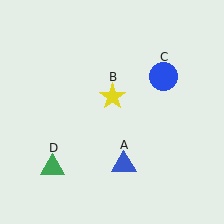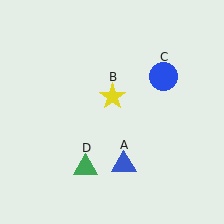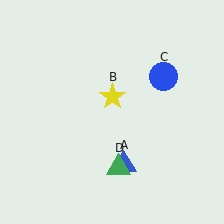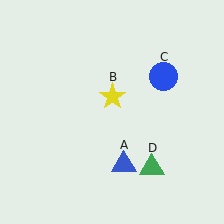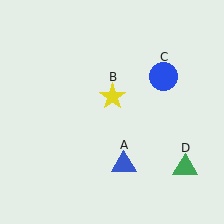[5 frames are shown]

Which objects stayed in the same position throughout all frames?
Blue triangle (object A) and yellow star (object B) and blue circle (object C) remained stationary.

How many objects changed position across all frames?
1 object changed position: green triangle (object D).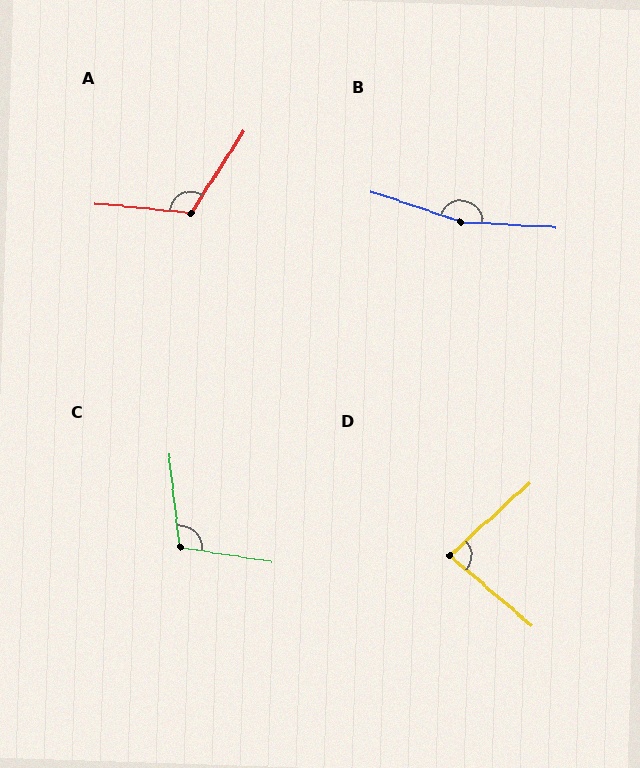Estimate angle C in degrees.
Approximately 105 degrees.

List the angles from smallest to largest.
D (83°), C (105°), A (118°), B (164°).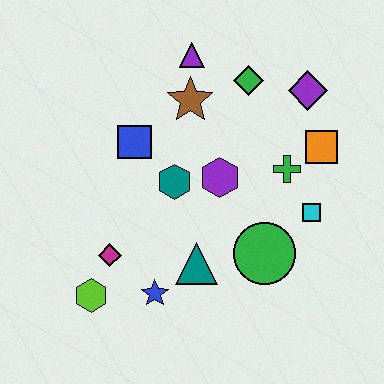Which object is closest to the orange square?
The green cross is closest to the orange square.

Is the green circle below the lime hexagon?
No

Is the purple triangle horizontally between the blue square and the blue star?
No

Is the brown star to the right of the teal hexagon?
Yes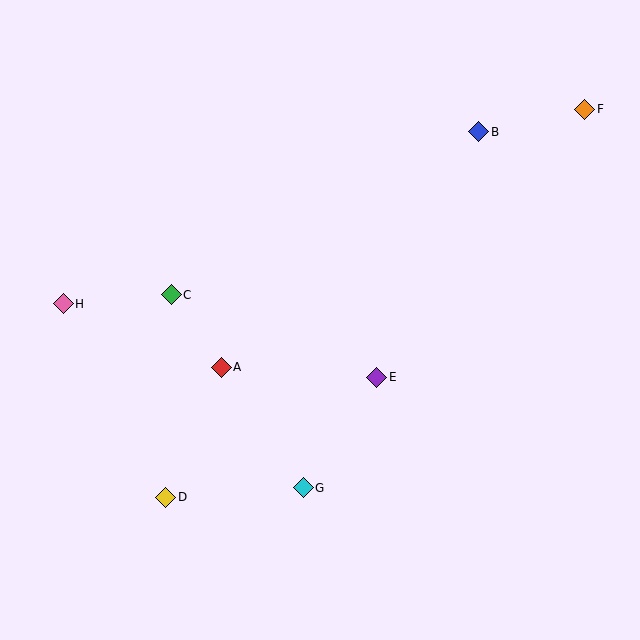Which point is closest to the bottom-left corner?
Point D is closest to the bottom-left corner.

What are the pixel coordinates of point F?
Point F is at (585, 109).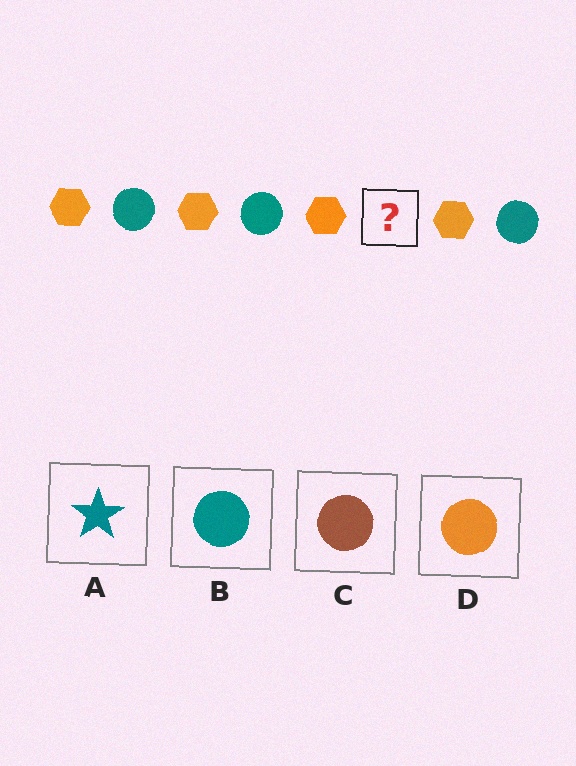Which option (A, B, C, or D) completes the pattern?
B.